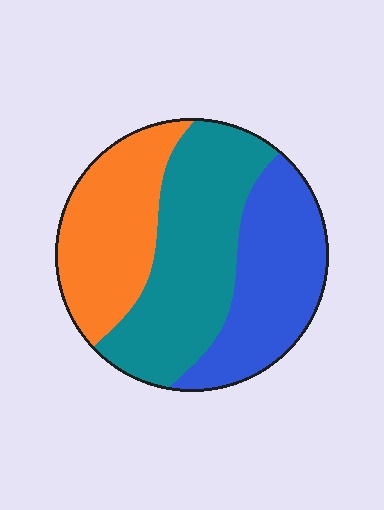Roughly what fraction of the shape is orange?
Orange covers 29% of the shape.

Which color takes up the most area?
Teal, at roughly 40%.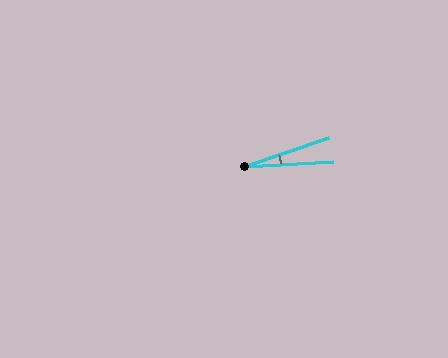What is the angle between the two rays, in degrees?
Approximately 15 degrees.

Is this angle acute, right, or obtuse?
It is acute.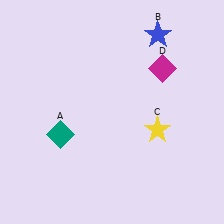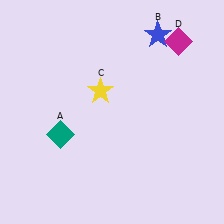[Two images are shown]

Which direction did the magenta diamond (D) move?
The magenta diamond (D) moved up.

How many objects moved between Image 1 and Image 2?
2 objects moved between the two images.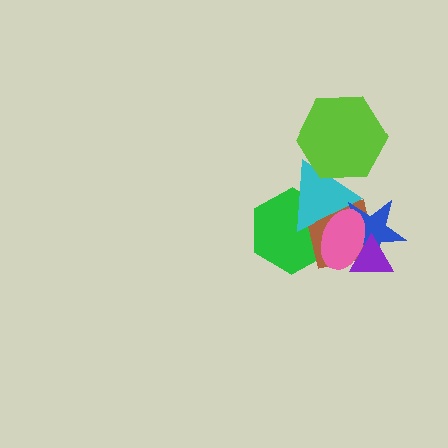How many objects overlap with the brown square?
5 objects overlap with the brown square.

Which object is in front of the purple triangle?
The pink ellipse is in front of the purple triangle.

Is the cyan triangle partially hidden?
Yes, it is partially covered by another shape.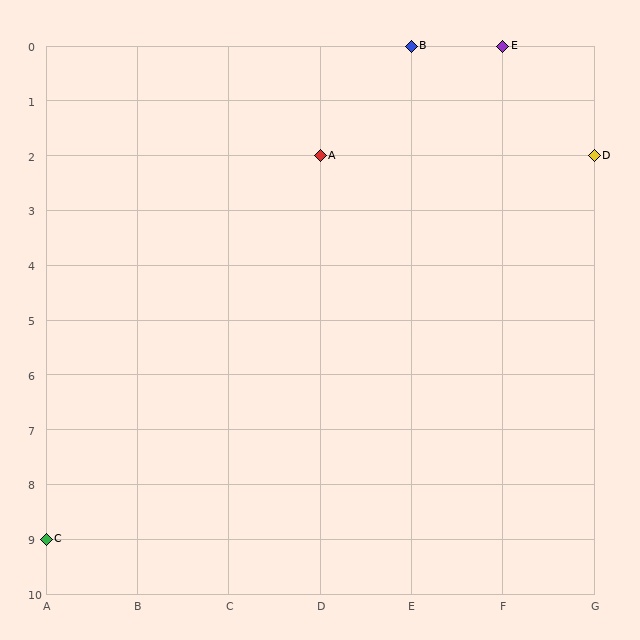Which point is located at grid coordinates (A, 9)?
Point C is at (A, 9).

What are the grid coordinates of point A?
Point A is at grid coordinates (D, 2).